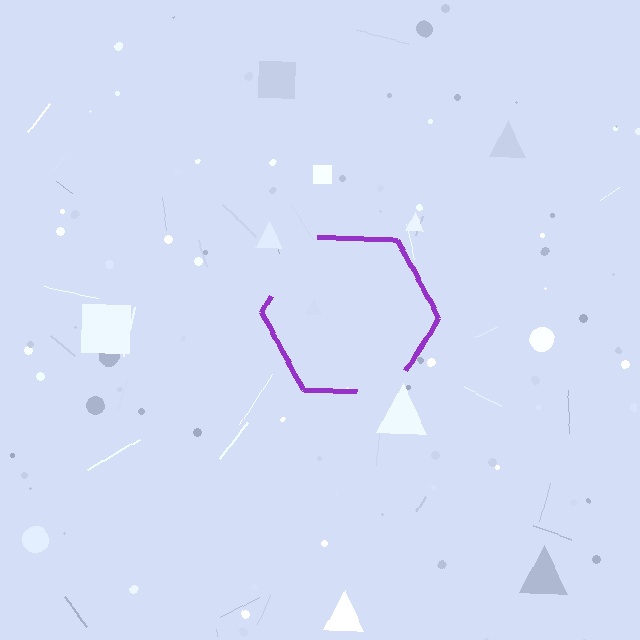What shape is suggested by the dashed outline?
The dashed outline suggests a hexagon.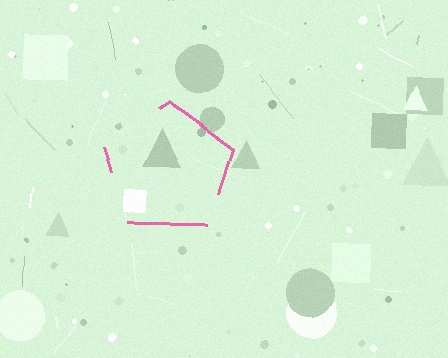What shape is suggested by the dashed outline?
The dashed outline suggests a pentagon.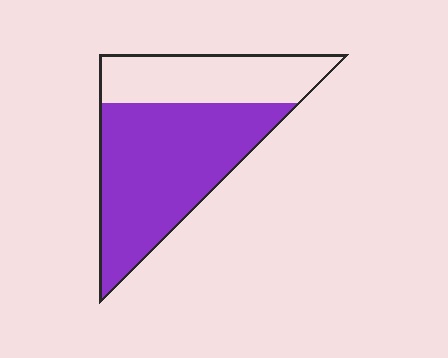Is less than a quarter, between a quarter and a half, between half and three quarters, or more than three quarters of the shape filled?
Between half and three quarters.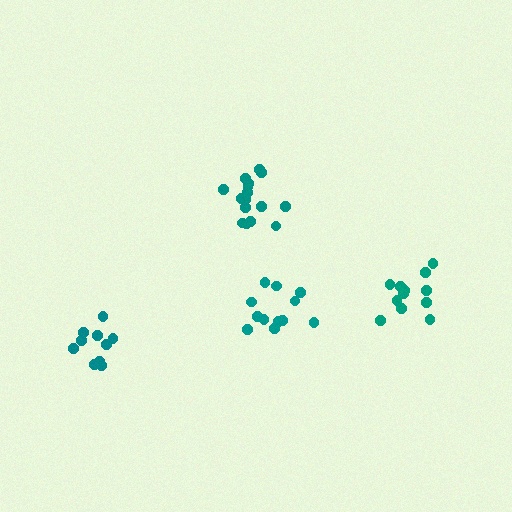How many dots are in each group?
Group 1: 16 dots, Group 2: 10 dots, Group 3: 12 dots, Group 4: 12 dots (50 total).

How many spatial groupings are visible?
There are 4 spatial groupings.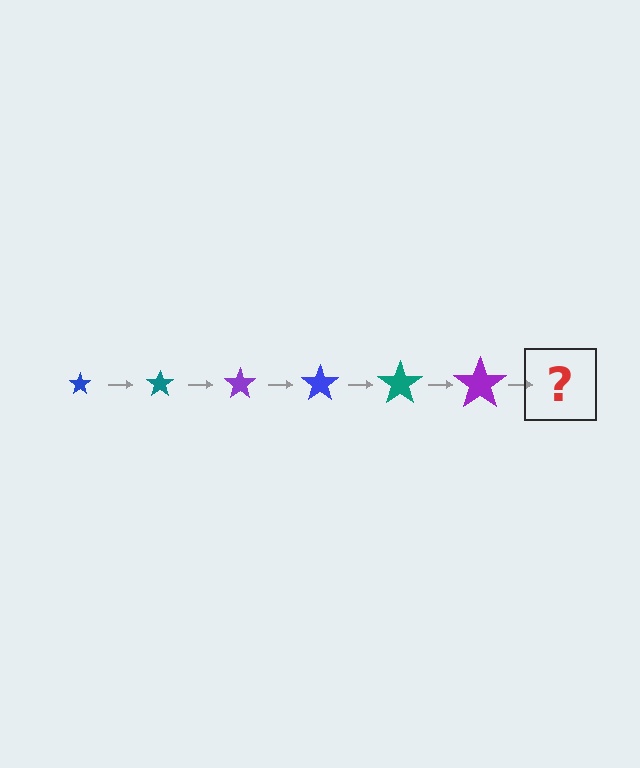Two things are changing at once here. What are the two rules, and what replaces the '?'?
The two rules are that the star grows larger each step and the color cycles through blue, teal, and purple. The '?' should be a blue star, larger than the previous one.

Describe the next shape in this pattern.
It should be a blue star, larger than the previous one.